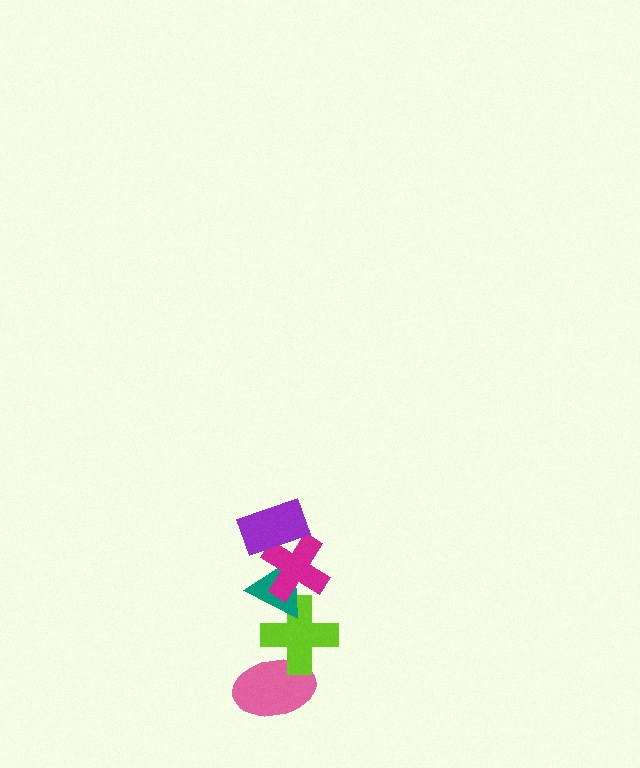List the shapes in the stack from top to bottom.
From top to bottom: the purple rectangle, the magenta cross, the teal triangle, the lime cross, the pink ellipse.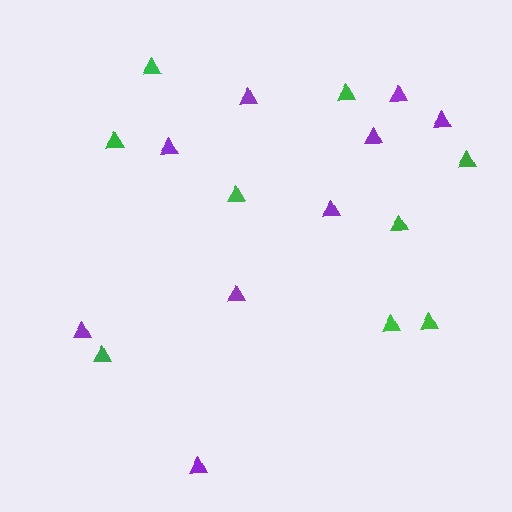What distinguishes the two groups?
There are 2 groups: one group of green triangles (9) and one group of purple triangles (9).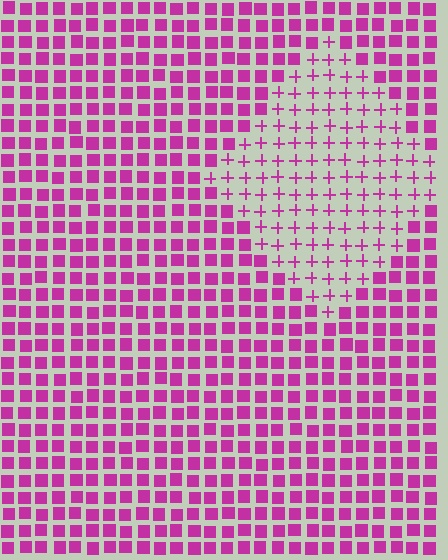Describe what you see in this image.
The image is filled with small magenta elements arranged in a uniform grid. A diamond-shaped region contains plus signs, while the surrounding area contains squares. The boundary is defined purely by the change in element shape.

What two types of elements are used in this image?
The image uses plus signs inside the diamond region and squares outside it.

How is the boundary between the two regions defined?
The boundary is defined by a change in element shape: plus signs inside vs. squares outside. All elements share the same color and spacing.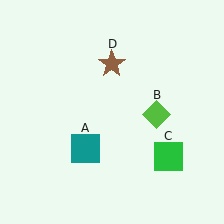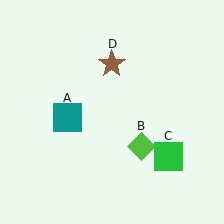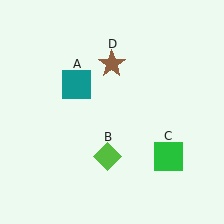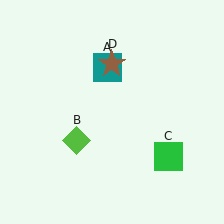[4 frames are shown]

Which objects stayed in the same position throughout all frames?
Green square (object C) and brown star (object D) remained stationary.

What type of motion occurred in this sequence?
The teal square (object A), lime diamond (object B) rotated clockwise around the center of the scene.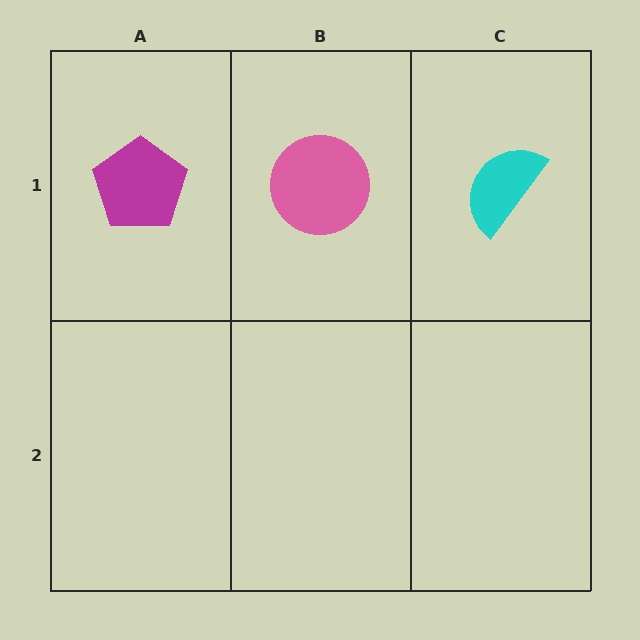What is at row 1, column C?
A cyan semicircle.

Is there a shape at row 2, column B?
No, that cell is empty.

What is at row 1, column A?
A magenta pentagon.